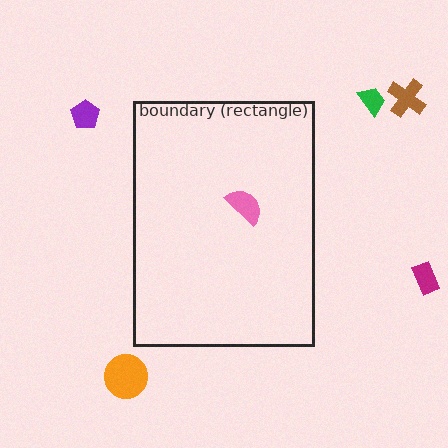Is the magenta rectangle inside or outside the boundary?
Outside.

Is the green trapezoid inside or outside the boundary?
Outside.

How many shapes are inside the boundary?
1 inside, 5 outside.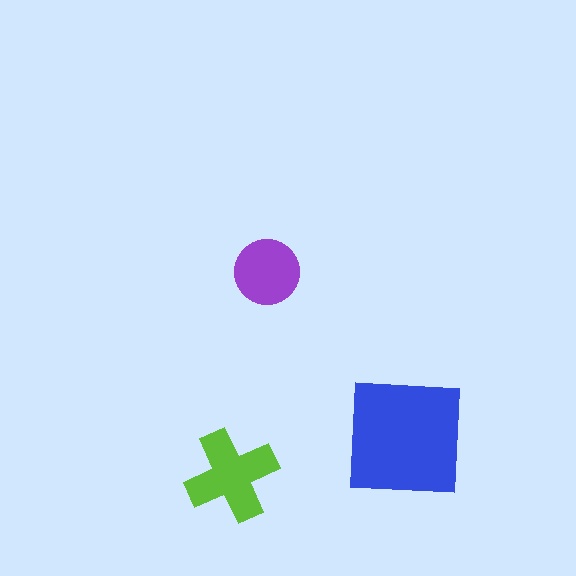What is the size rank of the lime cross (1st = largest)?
2nd.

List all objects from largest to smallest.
The blue square, the lime cross, the purple circle.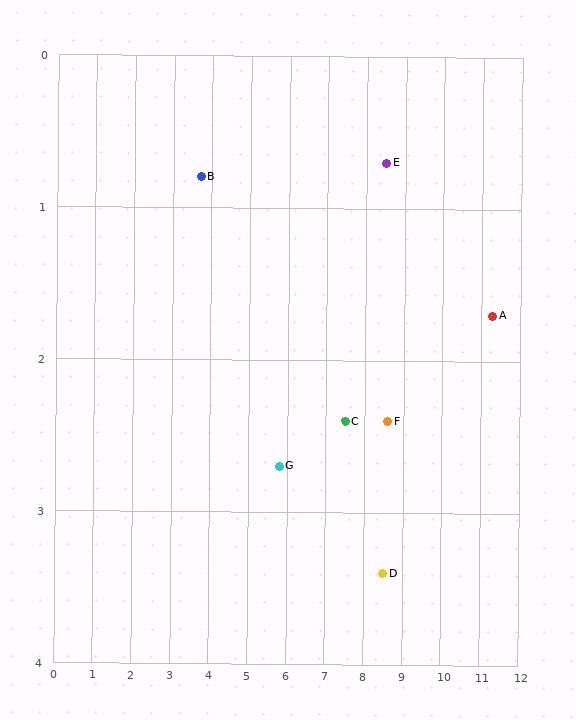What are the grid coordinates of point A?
Point A is at approximately (11.3, 1.7).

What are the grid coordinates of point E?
Point E is at approximately (8.5, 0.7).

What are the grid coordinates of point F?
Point F is at approximately (8.6, 2.4).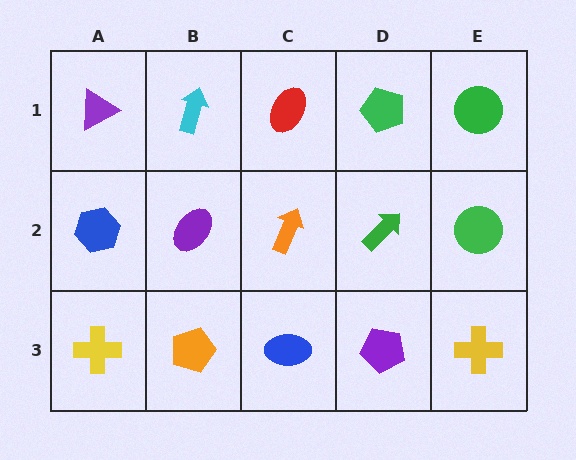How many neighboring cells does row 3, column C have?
3.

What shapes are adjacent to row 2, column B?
A cyan arrow (row 1, column B), an orange pentagon (row 3, column B), a blue hexagon (row 2, column A), an orange arrow (row 2, column C).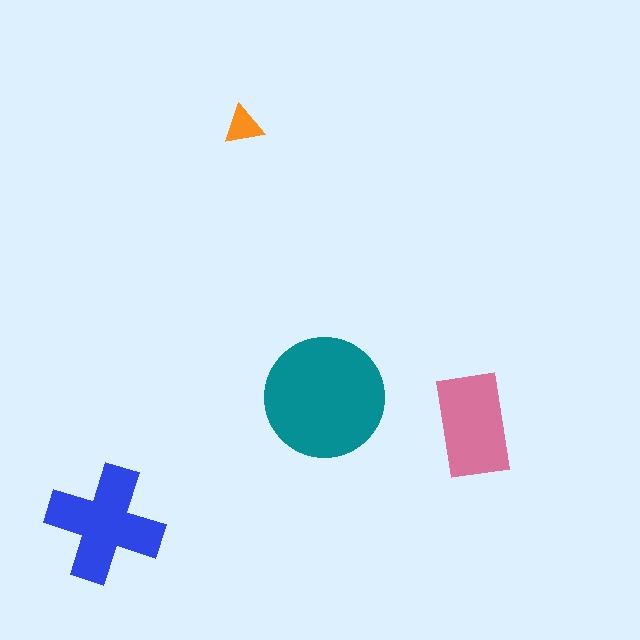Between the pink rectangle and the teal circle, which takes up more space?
The teal circle.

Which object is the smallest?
The orange triangle.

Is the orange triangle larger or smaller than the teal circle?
Smaller.